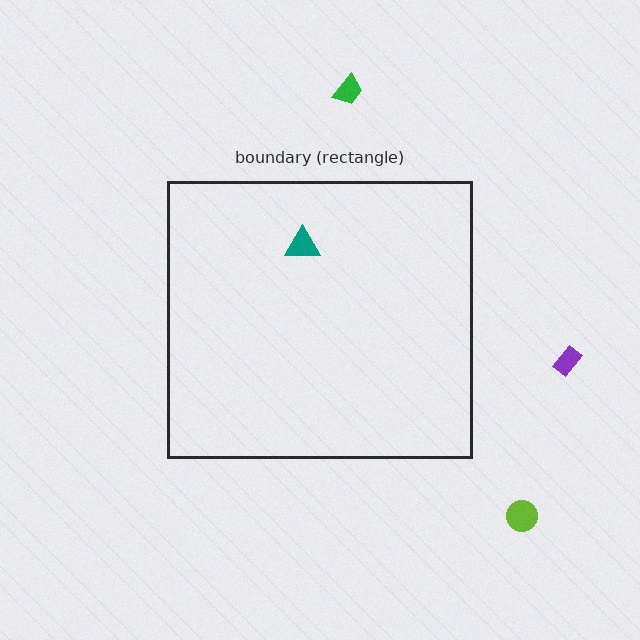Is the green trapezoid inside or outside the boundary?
Outside.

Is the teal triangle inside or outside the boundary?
Inside.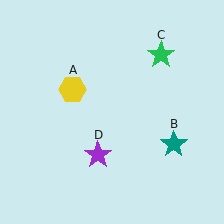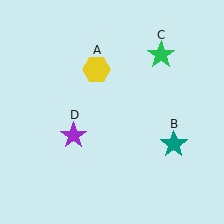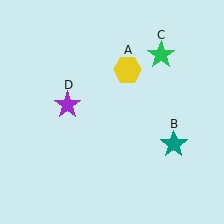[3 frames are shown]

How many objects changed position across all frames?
2 objects changed position: yellow hexagon (object A), purple star (object D).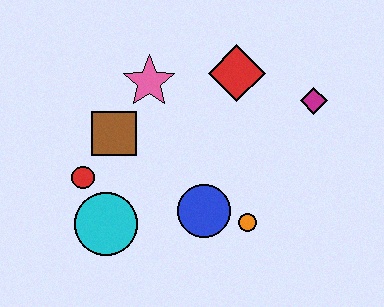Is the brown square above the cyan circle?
Yes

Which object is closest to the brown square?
The red circle is closest to the brown square.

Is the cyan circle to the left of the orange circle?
Yes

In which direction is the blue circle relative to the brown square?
The blue circle is to the right of the brown square.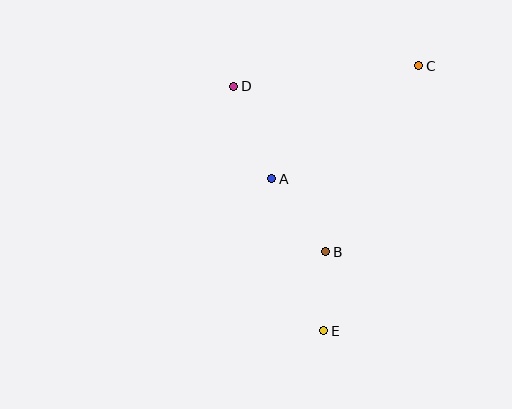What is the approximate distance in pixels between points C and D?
The distance between C and D is approximately 186 pixels.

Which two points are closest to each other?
Points B and E are closest to each other.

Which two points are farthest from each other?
Points C and E are farthest from each other.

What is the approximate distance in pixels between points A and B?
The distance between A and B is approximately 91 pixels.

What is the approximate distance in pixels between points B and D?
The distance between B and D is approximately 190 pixels.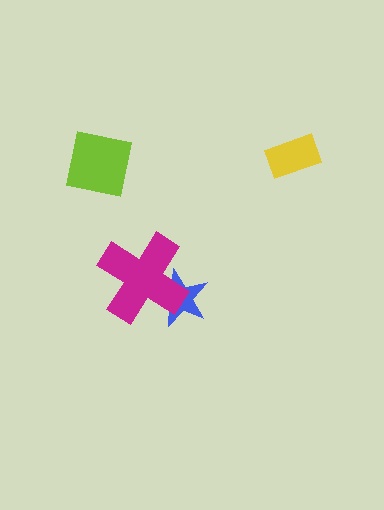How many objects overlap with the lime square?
0 objects overlap with the lime square.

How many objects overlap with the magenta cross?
1 object overlaps with the magenta cross.